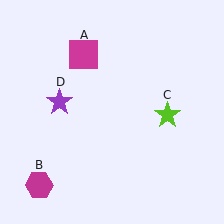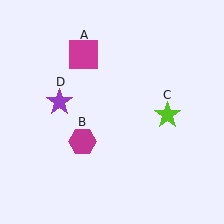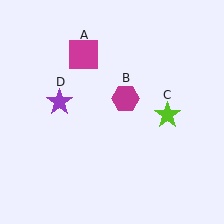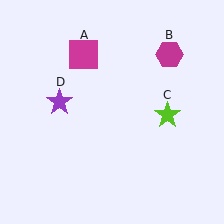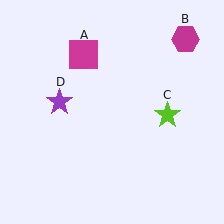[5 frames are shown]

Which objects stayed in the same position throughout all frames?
Magenta square (object A) and lime star (object C) and purple star (object D) remained stationary.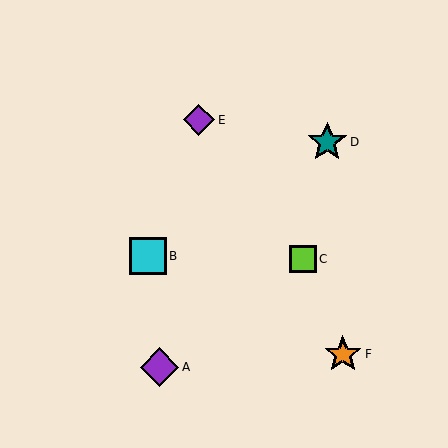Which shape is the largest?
The teal star (labeled D) is the largest.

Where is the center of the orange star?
The center of the orange star is at (343, 354).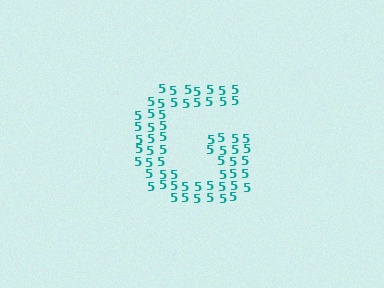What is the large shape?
The large shape is the letter G.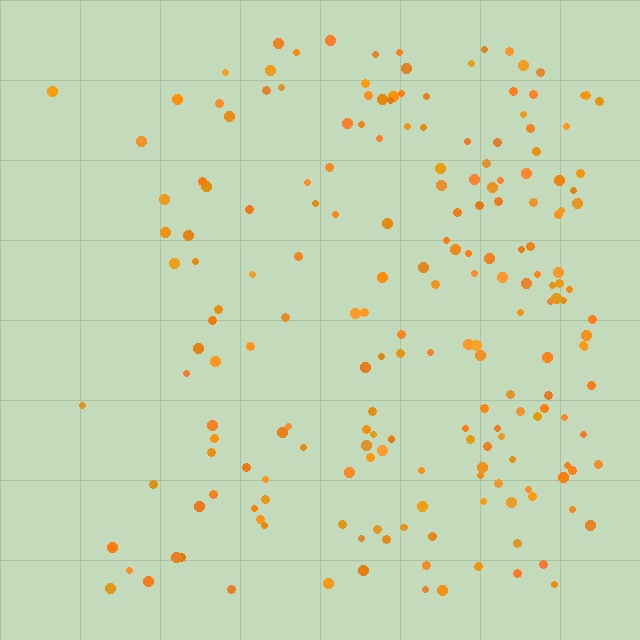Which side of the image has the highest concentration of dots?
The right.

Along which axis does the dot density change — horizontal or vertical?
Horizontal.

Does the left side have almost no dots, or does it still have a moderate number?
Still a moderate number, just noticeably fewer than the right.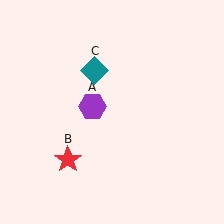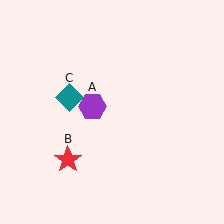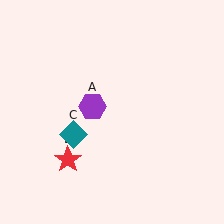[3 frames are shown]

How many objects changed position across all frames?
1 object changed position: teal diamond (object C).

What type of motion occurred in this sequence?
The teal diamond (object C) rotated counterclockwise around the center of the scene.